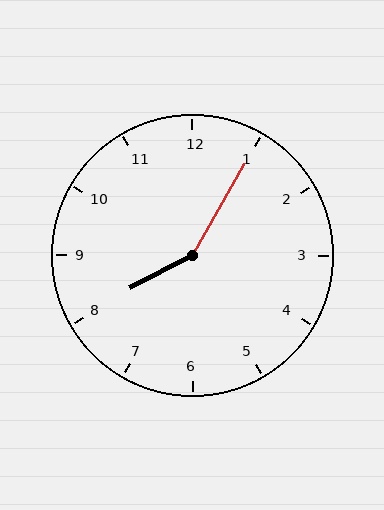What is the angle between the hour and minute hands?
Approximately 148 degrees.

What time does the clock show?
8:05.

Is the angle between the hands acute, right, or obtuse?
It is obtuse.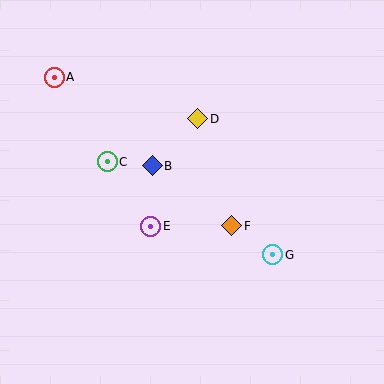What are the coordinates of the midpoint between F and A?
The midpoint between F and A is at (143, 152).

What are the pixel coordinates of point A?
Point A is at (54, 77).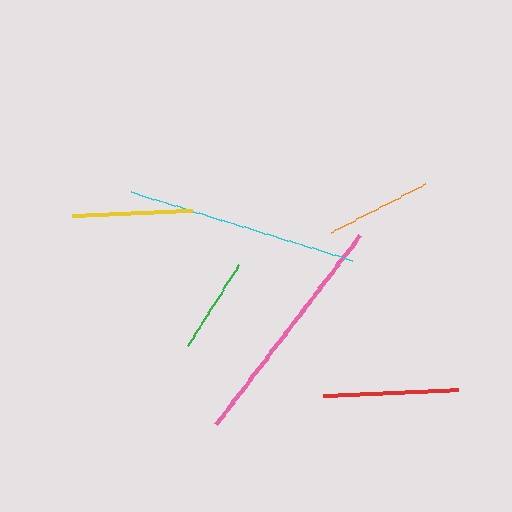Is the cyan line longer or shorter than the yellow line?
The cyan line is longer than the yellow line.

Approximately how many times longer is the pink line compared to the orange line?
The pink line is approximately 2.2 times the length of the orange line.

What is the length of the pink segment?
The pink segment is approximately 238 pixels long.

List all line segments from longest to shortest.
From longest to shortest: pink, cyan, red, yellow, orange, green.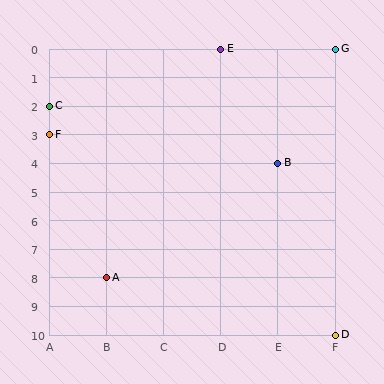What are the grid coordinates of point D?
Point D is at grid coordinates (F, 10).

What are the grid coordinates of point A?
Point A is at grid coordinates (B, 8).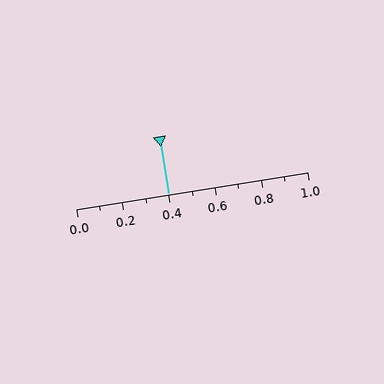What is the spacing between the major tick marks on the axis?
The major ticks are spaced 0.2 apart.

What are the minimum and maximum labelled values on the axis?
The axis runs from 0.0 to 1.0.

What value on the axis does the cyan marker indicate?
The marker indicates approximately 0.4.